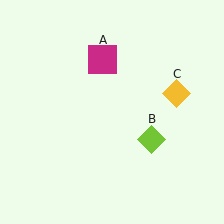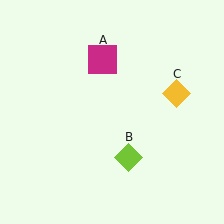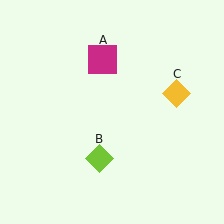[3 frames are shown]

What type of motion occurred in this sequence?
The lime diamond (object B) rotated clockwise around the center of the scene.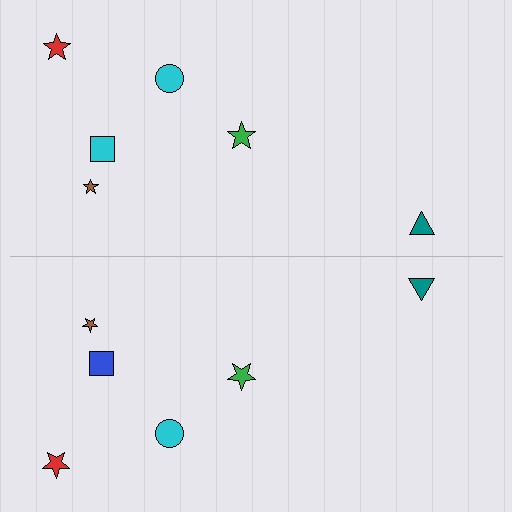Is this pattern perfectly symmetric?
No, the pattern is not perfectly symmetric. The blue square on the bottom side breaks the symmetry — its mirror counterpart is cyan.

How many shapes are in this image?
There are 12 shapes in this image.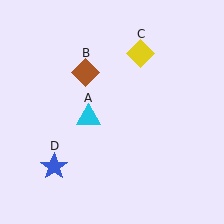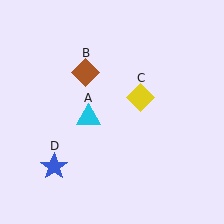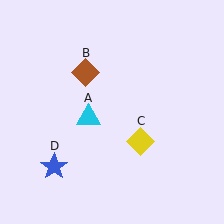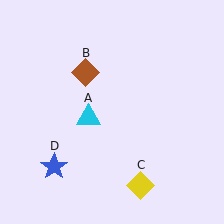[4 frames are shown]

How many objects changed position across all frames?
1 object changed position: yellow diamond (object C).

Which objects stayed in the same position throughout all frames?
Cyan triangle (object A) and brown diamond (object B) and blue star (object D) remained stationary.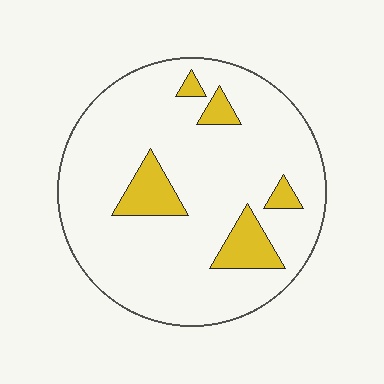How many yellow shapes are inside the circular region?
5.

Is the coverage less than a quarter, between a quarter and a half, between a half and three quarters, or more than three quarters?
Less than a quarter.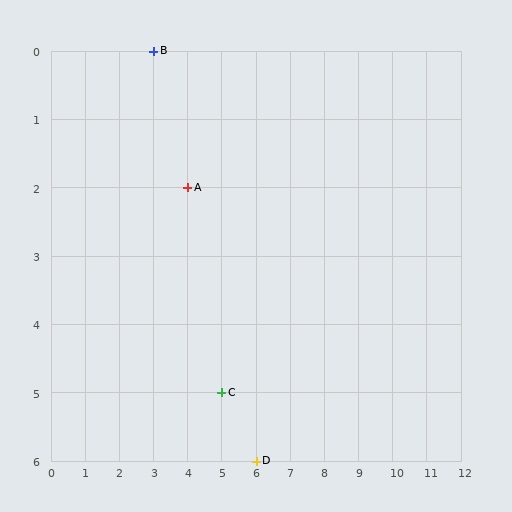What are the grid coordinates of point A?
Point A is at grid coordinates (4, 2).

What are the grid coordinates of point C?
Point C is at grid coordinates (5, 5).